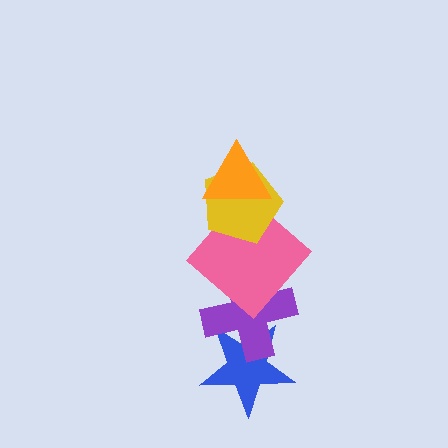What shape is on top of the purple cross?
The pink diamond is on top of the purple cross.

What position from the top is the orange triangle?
The orange triangle is 1st from the top.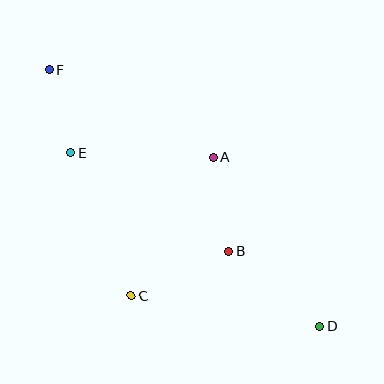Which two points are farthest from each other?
Points D and F are farthest from each other.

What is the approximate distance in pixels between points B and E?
The distance between B and E is approximately 187 pixels.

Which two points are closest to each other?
Points E and F are closest to each other.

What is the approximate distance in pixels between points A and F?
The distance between A and F is approximately 185 pixels.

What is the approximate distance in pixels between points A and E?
The distance between A and E is approximately 142 pixels.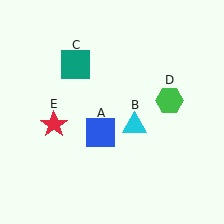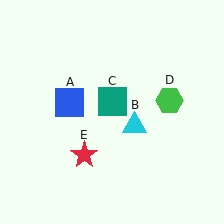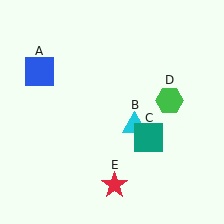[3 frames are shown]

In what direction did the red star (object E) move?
The red star (object E) moved down and to the right.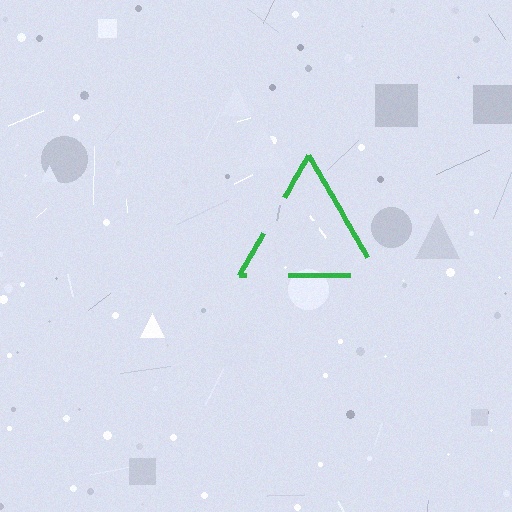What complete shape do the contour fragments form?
The contour fragments form a triangle.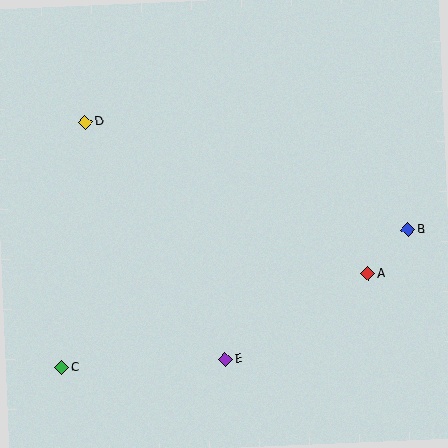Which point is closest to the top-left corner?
Point D is closest to the top-left corner.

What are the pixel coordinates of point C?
Point C is at (61, 368).